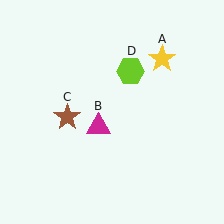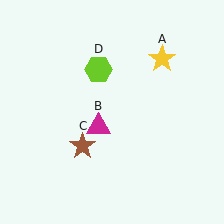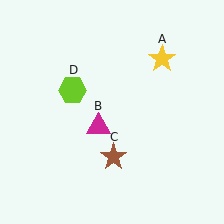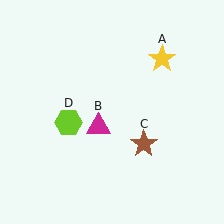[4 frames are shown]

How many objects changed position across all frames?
2 objects changed position: brown star (object C), lime hexagon (object D).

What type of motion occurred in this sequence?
The brown star (object C), lime hexagon (object D) rotated counterclockwise around the center of the scene.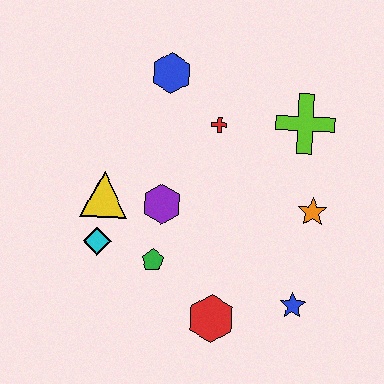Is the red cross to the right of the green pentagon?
Yes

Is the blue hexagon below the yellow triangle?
No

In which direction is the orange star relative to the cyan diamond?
The orange star is to the right of the cyan diamond.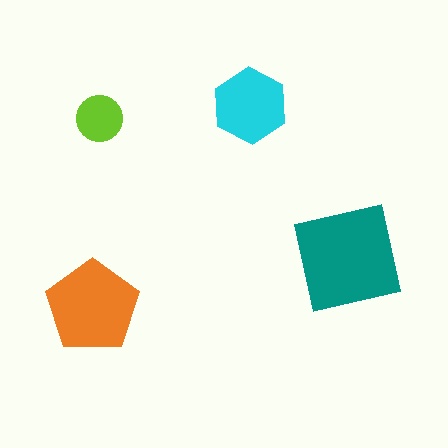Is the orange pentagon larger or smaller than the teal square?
Smaller.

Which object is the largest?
The teal square.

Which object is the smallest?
The lime circle.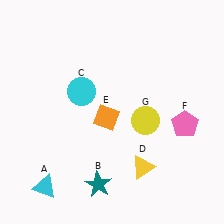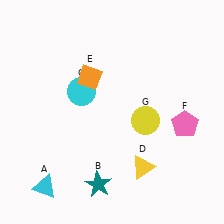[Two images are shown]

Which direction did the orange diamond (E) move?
The orange diamond (E) moved up.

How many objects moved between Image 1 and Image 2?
1 object moved between the two images.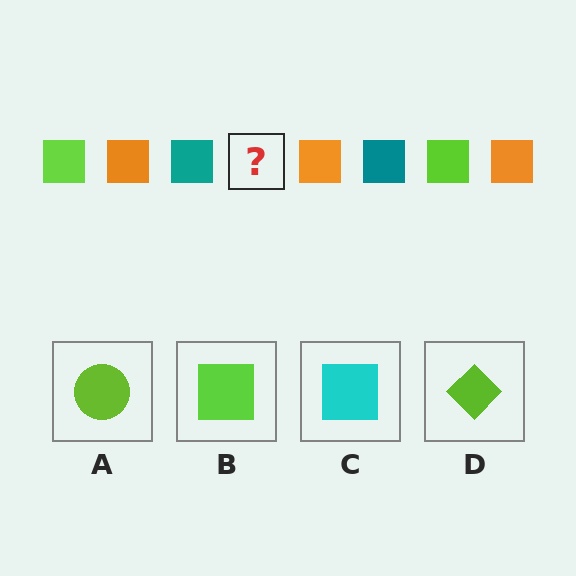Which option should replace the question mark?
Option B.